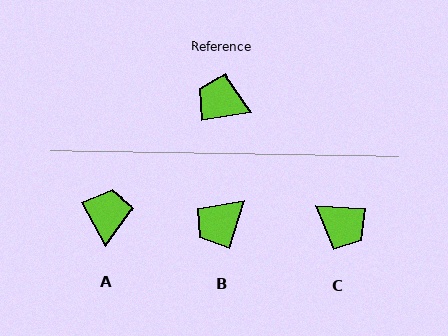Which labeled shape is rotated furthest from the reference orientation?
C, about 169 degrees away.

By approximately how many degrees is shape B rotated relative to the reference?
Approximately 65 degrees counter-clockwise.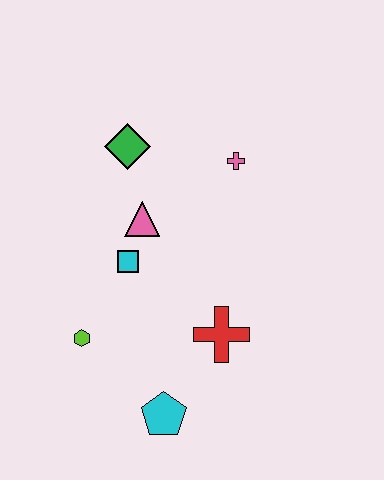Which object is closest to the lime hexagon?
The cyan square is closest to the lime hexagon.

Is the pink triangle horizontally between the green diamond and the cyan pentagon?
Yes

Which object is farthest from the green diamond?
The cyan pentagon is farthest from the green diamond.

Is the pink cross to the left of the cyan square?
No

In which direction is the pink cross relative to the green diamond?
The pink cross is to the right of the green diamond.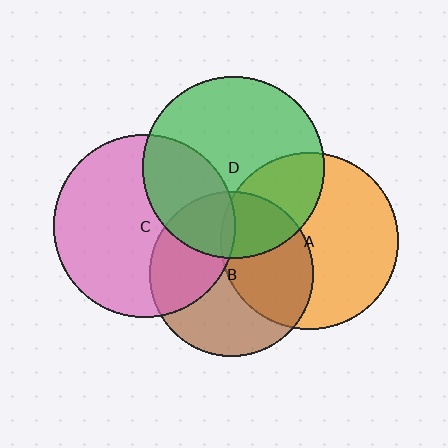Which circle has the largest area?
Circle C (pink).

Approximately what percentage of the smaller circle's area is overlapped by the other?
Approximately 30%.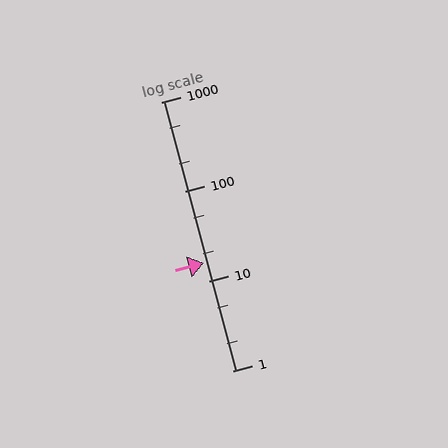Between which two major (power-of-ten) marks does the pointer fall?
The pointer is between 10 and 100.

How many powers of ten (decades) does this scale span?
The scale spans 3 decades, from 1 to 1000.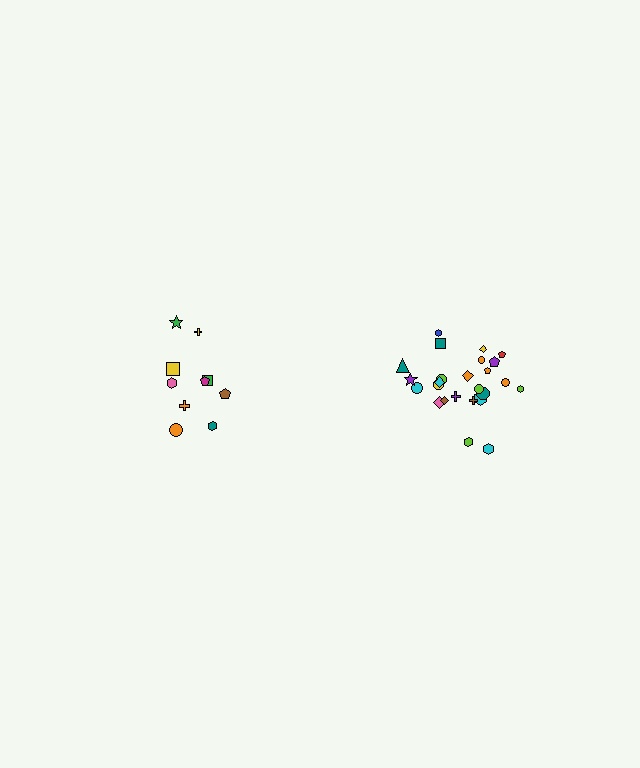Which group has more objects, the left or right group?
The right group.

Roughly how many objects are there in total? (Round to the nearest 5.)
Roughly 35 objects in total.